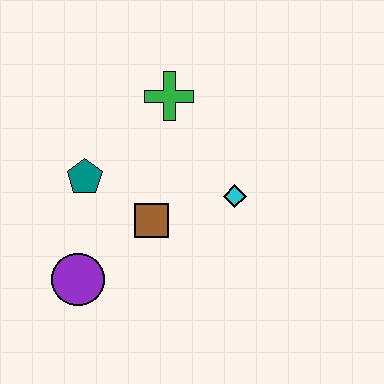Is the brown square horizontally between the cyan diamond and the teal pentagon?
Yes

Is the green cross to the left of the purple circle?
No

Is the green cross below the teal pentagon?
No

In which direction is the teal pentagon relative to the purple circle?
The teal pentagon is above the purple circle.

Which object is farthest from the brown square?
The green cross is farthest from the brown square.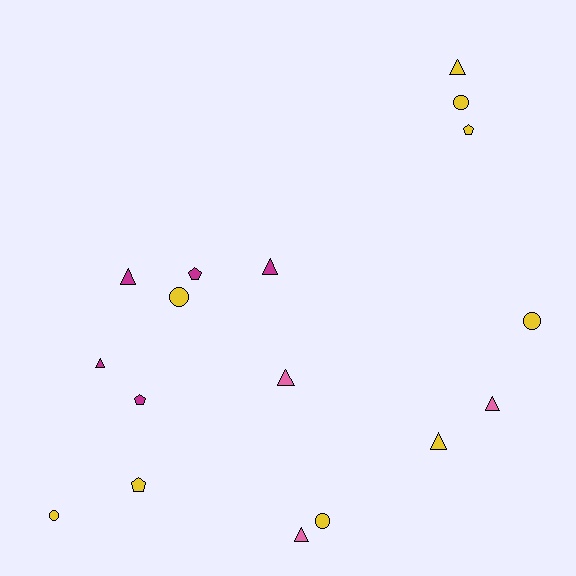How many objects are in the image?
There are 17 objects.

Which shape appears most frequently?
Triangle, with 8 objects.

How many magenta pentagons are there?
There are 2 magenta pentagons.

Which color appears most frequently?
Yellow, with 9 objects.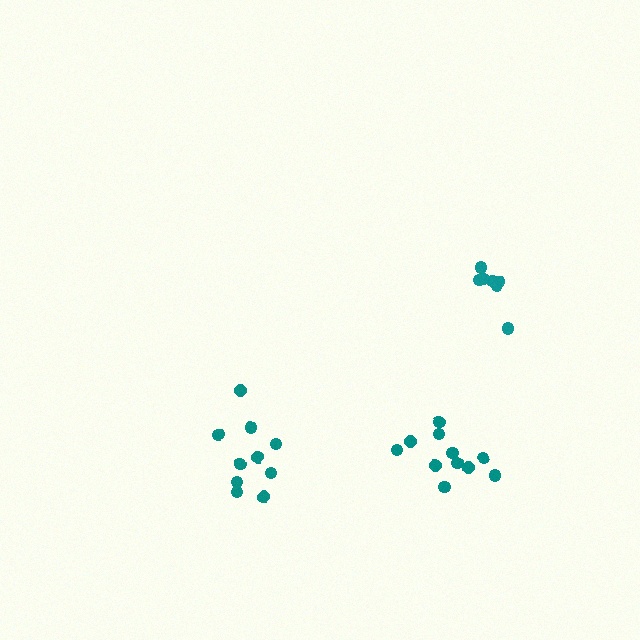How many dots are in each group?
Group 1: 10 dots, Group 2: 11 dots, Group 3: 7 dots (28 total).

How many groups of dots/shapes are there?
There are 3 groups.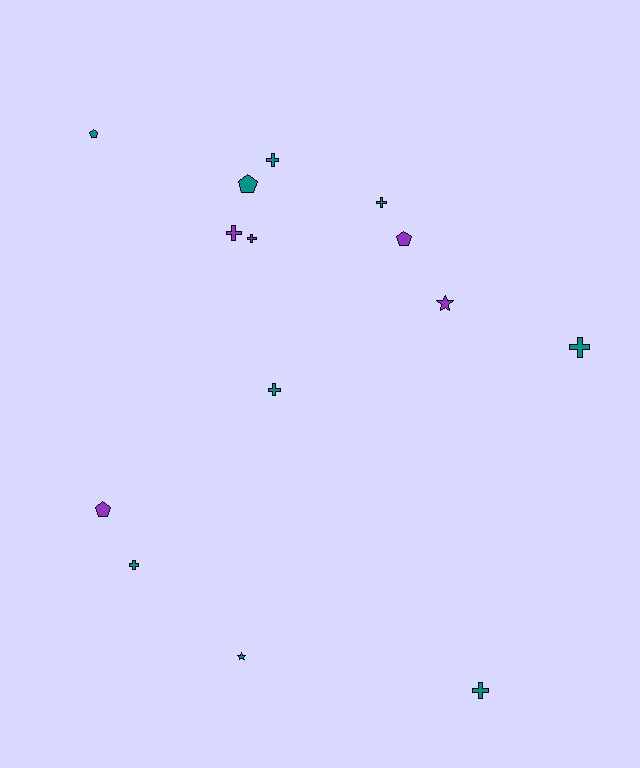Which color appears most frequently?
Teal, with 9 objects.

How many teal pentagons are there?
There are 2 teal pentagons.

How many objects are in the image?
There are 14 objects.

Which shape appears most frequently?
Cross, with 8 objects.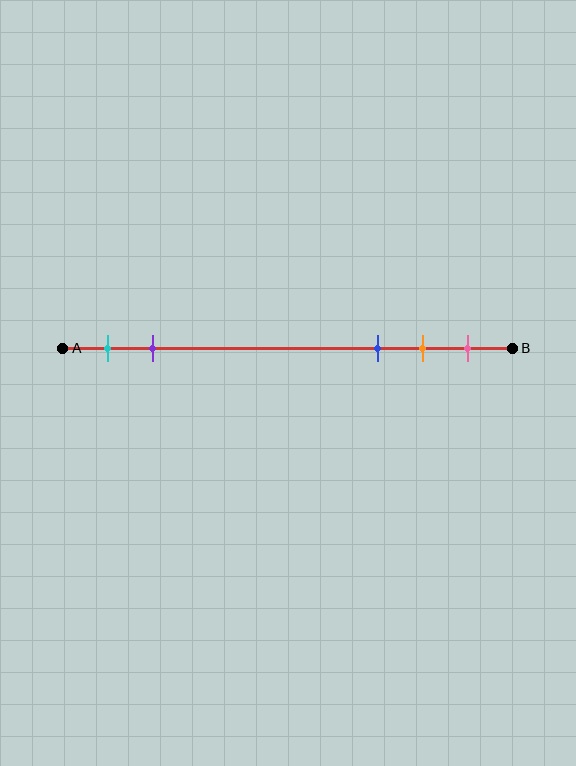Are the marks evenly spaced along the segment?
No, the marks are not evenly spaced.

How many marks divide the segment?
There are 5 marks dividing the segment.